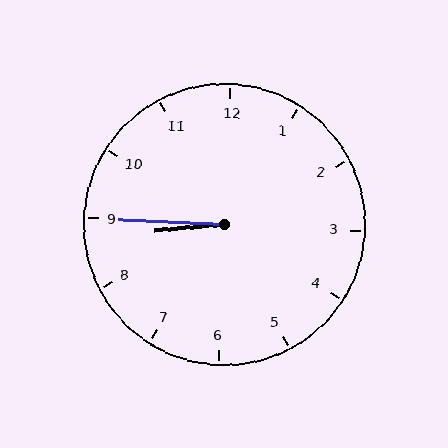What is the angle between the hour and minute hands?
Approximately 8 degrees.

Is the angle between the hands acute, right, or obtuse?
It is acute.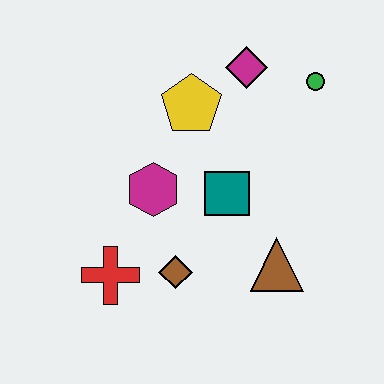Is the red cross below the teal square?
Yes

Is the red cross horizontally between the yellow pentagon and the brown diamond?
No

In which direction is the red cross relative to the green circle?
The red cross is to the left of the green circle.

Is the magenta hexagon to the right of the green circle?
No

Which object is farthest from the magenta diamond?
The red cross is farthest from the magenta diamond.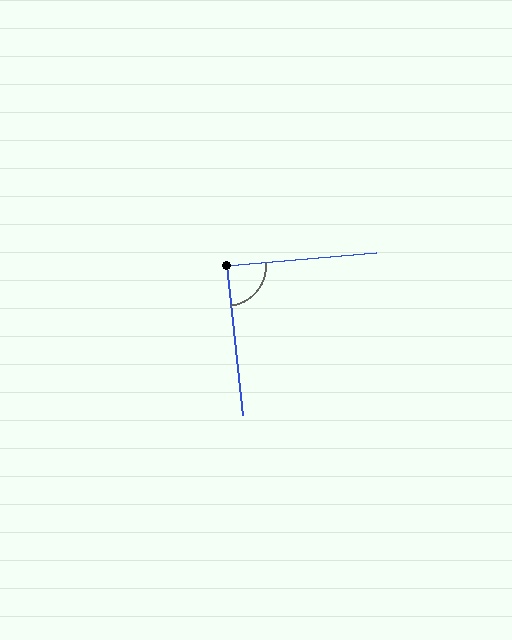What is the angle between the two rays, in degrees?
Approximately 89 degrees.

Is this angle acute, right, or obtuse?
It is approximately a right angle.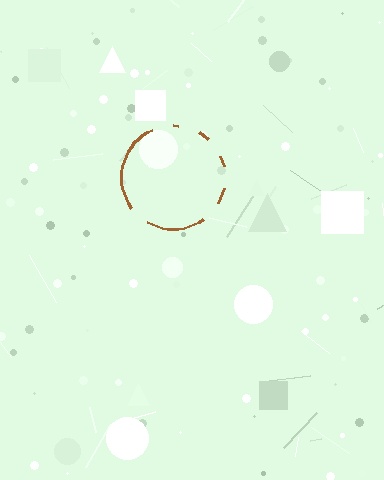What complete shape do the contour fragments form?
The contour fragments form a circle.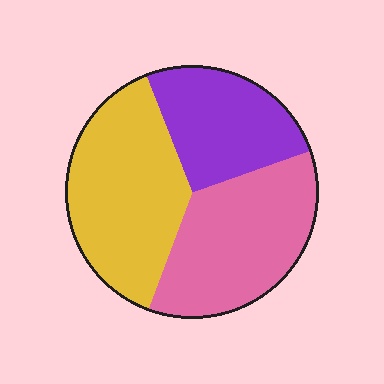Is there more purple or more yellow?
Yellow.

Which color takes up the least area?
Purple, at roughly 25%.